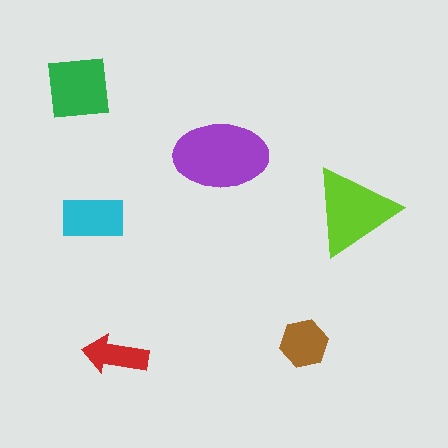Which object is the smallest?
The red arrow.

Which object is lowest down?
The red arrow is bottommost.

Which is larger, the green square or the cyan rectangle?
The green square.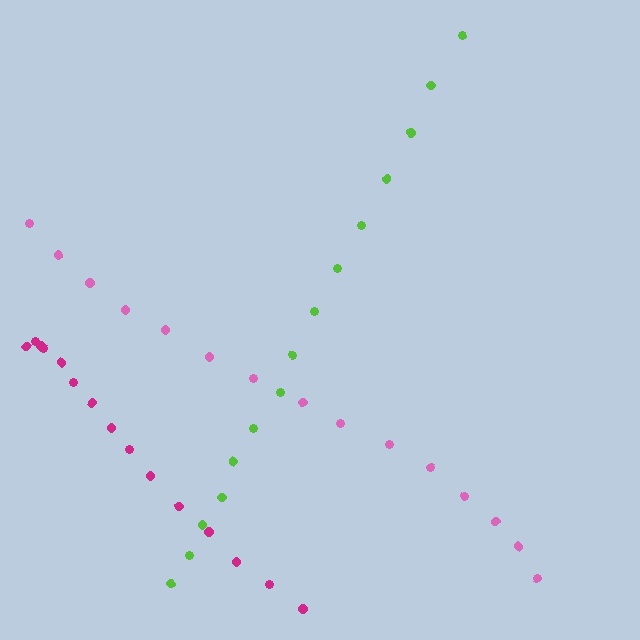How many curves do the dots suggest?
There are 3 distinct paths.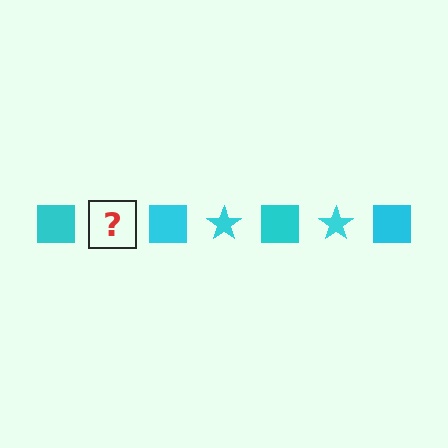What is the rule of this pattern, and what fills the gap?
The rule is that the pattern cycles through square, star shapes in cyan. The gap should be filled with a cyan star.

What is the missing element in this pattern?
The missing element is a cyan star.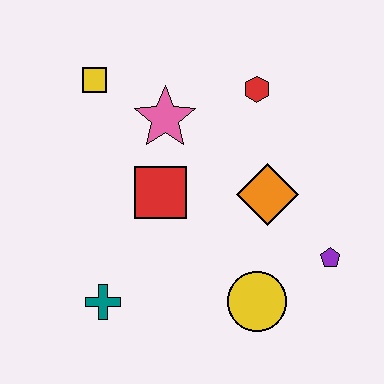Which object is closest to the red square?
The pink star is closest to the red square.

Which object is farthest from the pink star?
The purple pentagon is farthest from the pink star.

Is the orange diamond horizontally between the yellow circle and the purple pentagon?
Yes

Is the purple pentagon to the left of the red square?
No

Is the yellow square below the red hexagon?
No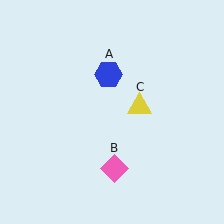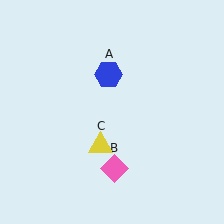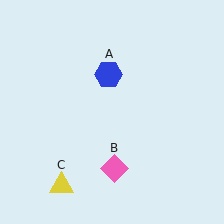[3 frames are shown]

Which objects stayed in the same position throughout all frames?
Blue hexagon (object A) and pink diamond (object B) remained stationary.